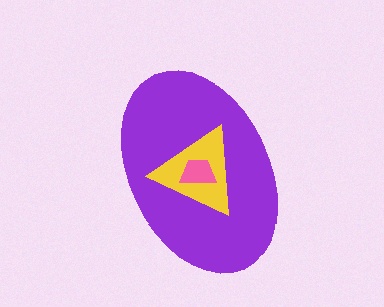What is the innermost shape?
The pink trapezoid.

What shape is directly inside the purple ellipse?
The yellow triangle.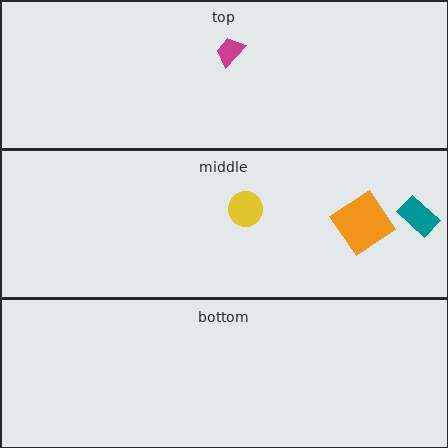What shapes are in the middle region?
The yellow circle, the teal rectangle, the orange diamond.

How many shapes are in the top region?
1.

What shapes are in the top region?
The magenta trapezoid.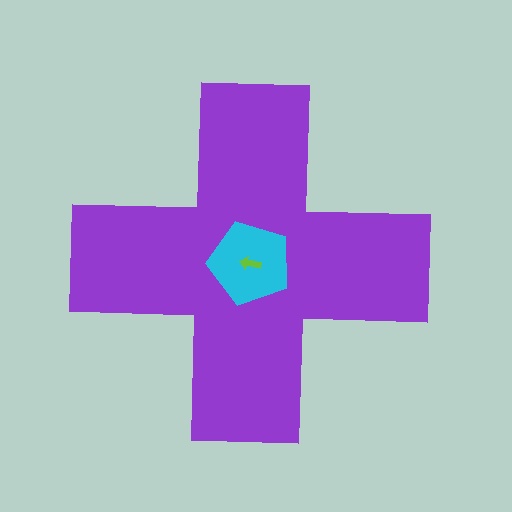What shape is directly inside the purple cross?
The cyan pentagon.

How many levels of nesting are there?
3.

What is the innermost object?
The lime arrow.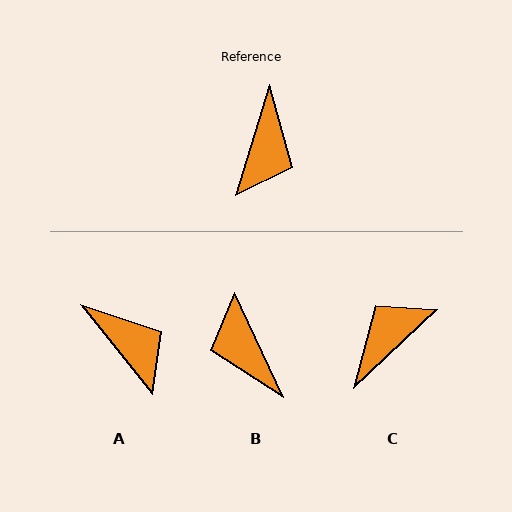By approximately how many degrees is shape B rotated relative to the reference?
Approximately 138 degrees clockwise.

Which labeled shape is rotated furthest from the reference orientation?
C, about 150 degrees away.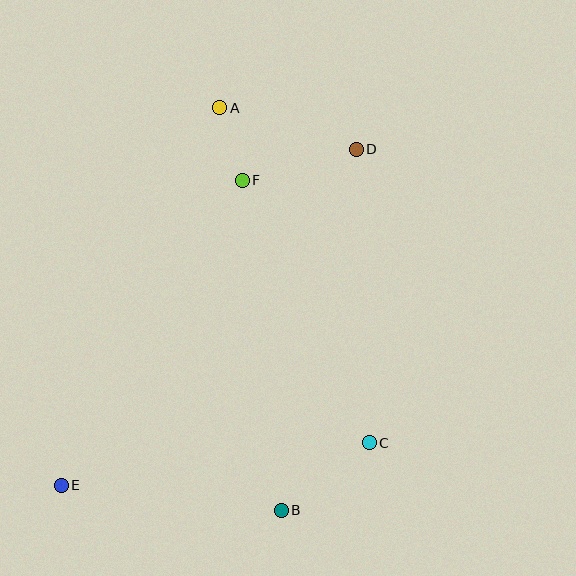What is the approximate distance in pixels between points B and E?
The distance between B and E is approximately 221 pixels.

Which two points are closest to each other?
Points A and F are closest to each other.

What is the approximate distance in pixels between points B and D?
The distance between B and D is approximately 369 pixels.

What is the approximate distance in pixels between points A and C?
The distance between A and C is approximately 367 pixels.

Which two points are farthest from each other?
Points D and E are farthest from each other.